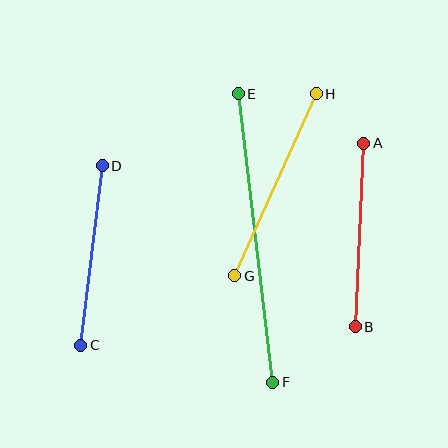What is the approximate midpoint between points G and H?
The midpoint is at approximately (275, 185) pixels.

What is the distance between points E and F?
The distance is approximately 290 pixels.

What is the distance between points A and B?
The distance is approximately 184 pixels.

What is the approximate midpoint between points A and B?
The midpoint is at approximately (359, 235) pixels.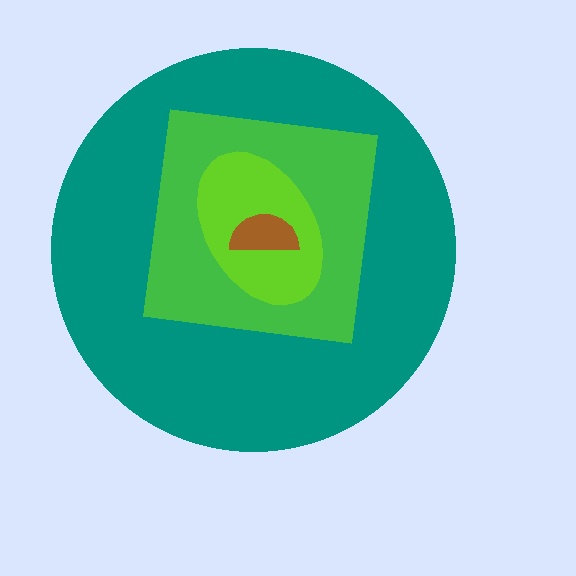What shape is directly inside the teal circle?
The green square.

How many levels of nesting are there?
4.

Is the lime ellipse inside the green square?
Yes.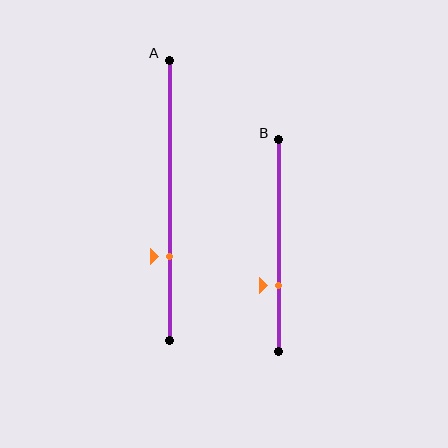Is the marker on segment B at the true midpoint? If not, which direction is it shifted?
No, the marker on segment B is shifted downward by about 19% of the segment length.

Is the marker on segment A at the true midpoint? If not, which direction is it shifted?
No, the marker on segment A is shifted downward by about 20% of the segment length.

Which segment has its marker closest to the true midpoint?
Segment B has its marker closest to the true midpoint.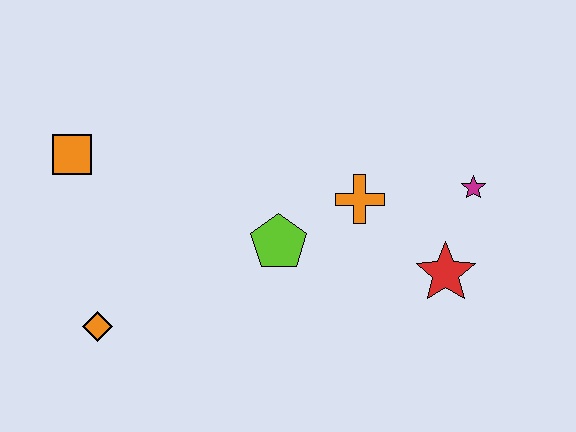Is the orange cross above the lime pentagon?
Yes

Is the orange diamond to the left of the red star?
Yes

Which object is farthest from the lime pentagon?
The orange square is farthest from the lime pentagon.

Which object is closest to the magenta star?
The red star is closest to the magenta star.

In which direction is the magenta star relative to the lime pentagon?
The magenta star is to the right of the lime pentagon.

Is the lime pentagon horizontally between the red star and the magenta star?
No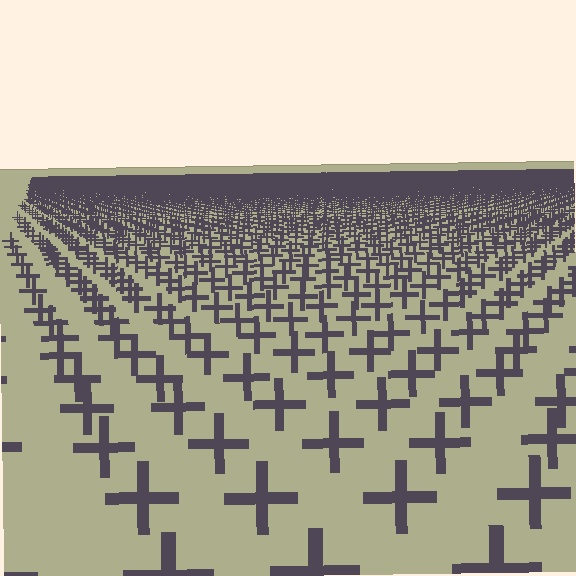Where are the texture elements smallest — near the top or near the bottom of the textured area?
Near the top.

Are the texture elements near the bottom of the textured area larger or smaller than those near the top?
Larger. Near the bottom, elements are closer to the viewer and appear at a bigger on-screen size.